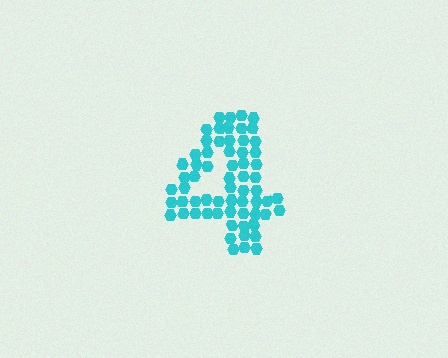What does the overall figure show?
The overall figure shows the digit 4.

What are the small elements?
The small elements are hexagons.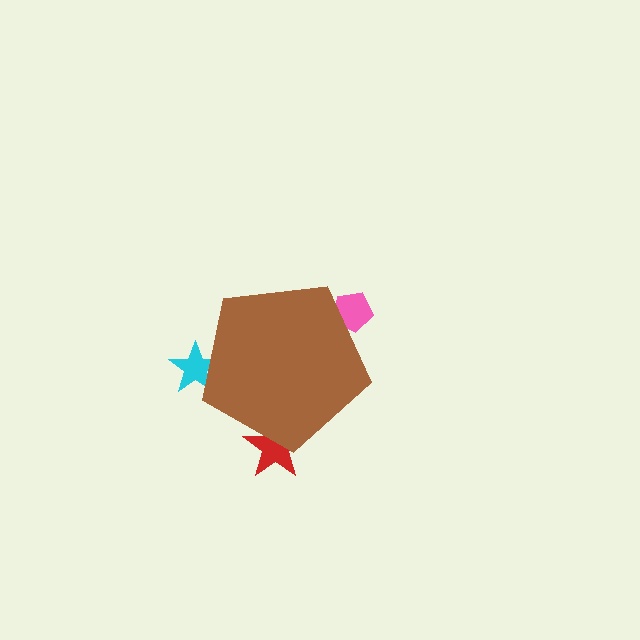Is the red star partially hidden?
Yes, the red star is partially hidden behind the brown pentagon.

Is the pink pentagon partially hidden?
Yes, the pink pentagon is partially hidden behind the brown pentagon.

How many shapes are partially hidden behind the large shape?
3 shapes are partially hidden.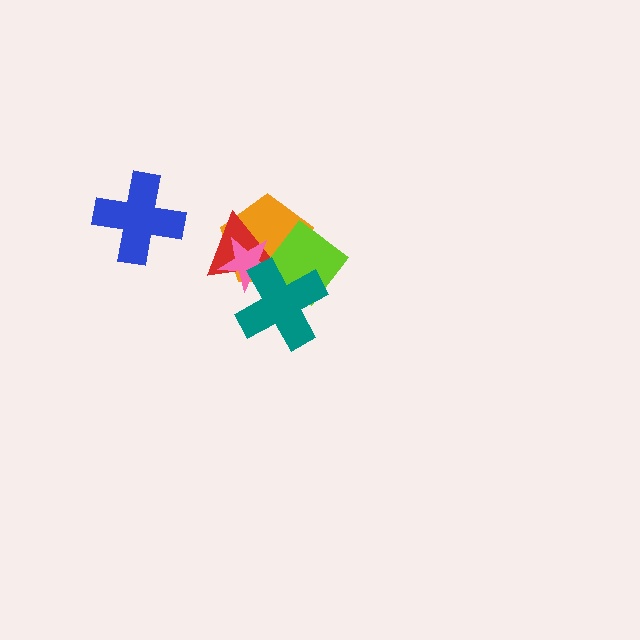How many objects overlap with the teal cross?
4 objects overlap with the teal cross.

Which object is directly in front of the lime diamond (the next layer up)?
The pink star is directly in front of the lime diamond.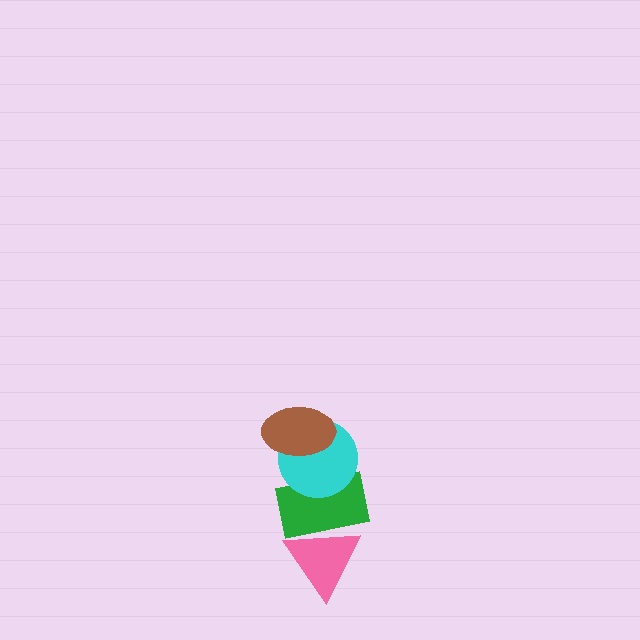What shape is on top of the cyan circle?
The brown ellipse is on top of the cyan circle.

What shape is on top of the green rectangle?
The cyan circle is on top of the green rectangle.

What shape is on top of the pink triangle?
The green rectangle is on top of the pink triangle.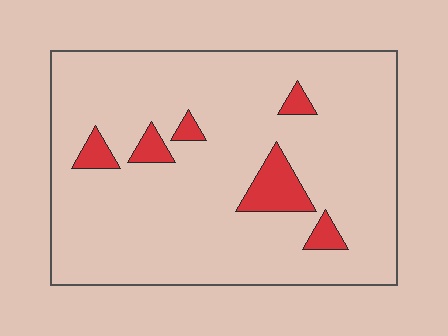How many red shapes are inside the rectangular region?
6.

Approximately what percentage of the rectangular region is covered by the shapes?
Approximately 10%.